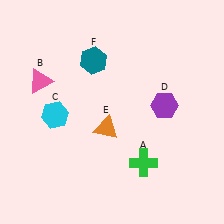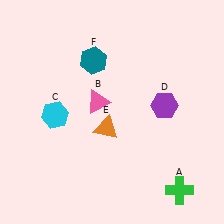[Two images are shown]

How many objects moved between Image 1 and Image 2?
2 objects moved between the two images.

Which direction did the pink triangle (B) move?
The pink triangle (B) moved right.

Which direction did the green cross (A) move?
The green cross (A) moved right.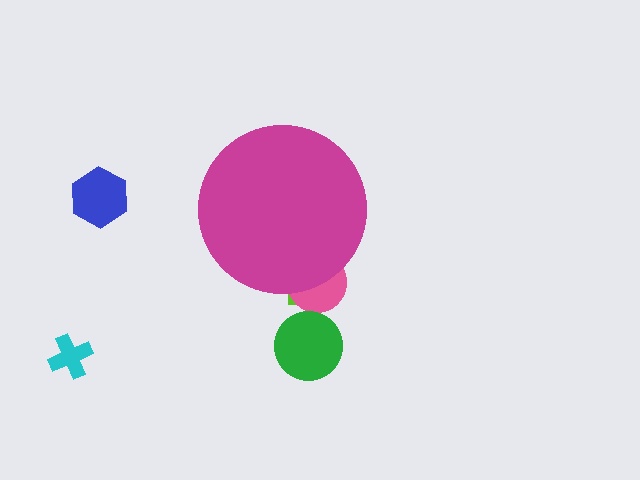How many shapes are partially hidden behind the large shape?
2 shapes are partially hidden.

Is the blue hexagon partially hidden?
No, the blue hexagon is fully visible.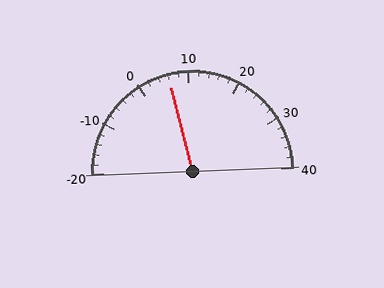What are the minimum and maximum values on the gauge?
The gauge ranges from -20 to 40.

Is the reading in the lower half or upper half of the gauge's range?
The reading is in the lower half of the range (-20 to 40).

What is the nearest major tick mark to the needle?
The nearest major tick mark is 10.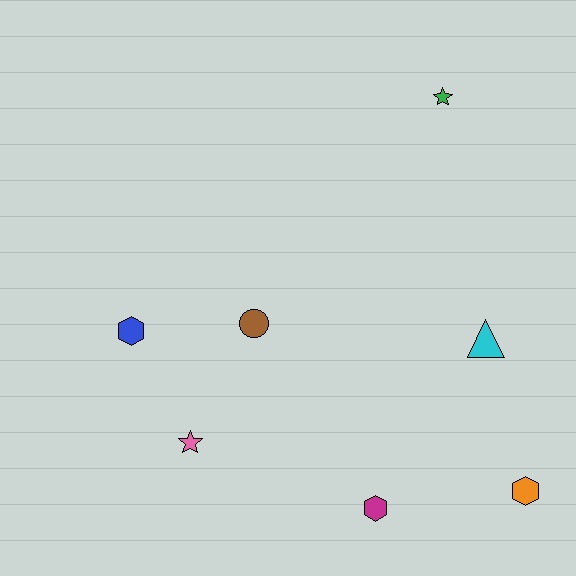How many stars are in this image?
There are 2 stars.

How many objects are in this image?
There are 7 objects.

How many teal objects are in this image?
There are no teal objects.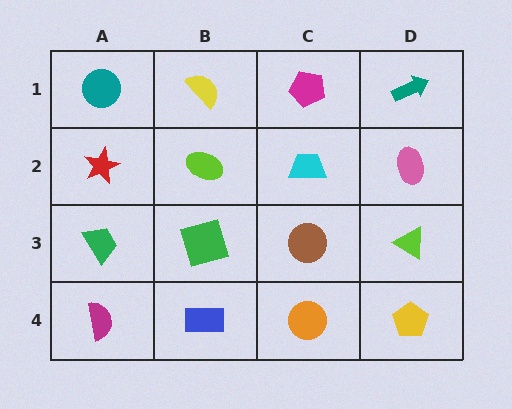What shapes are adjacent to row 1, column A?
A red star (row 2, column A), a yellow semicircle (row 1, column B).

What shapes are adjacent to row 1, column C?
A cyan trapezoid (row 2, column C), a yellow semicircle (row 1, column B), a teal arrow (row 1, column D).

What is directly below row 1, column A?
A red star.